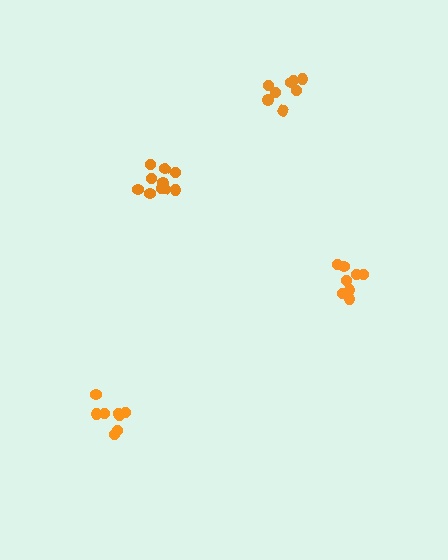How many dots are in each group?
Group 1: 10 dots, Group 2: 8 dots, Group 3: 8 dots, Group 4: 8 dots (34 total).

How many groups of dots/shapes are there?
There are 4 groups.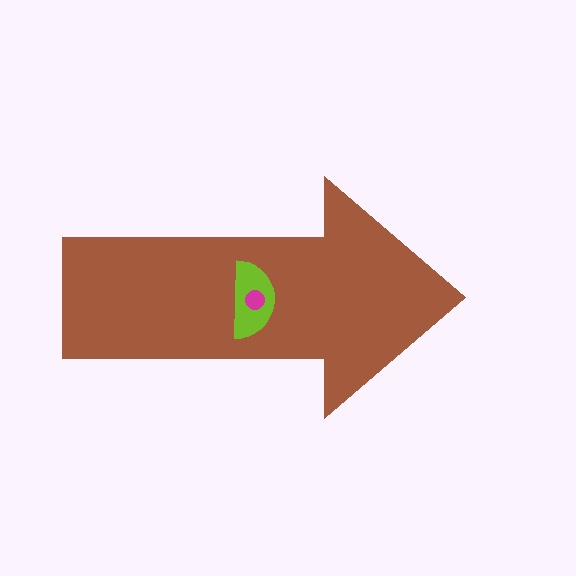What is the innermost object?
The magenta circle.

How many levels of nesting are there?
3.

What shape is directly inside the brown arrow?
The lime semicircle.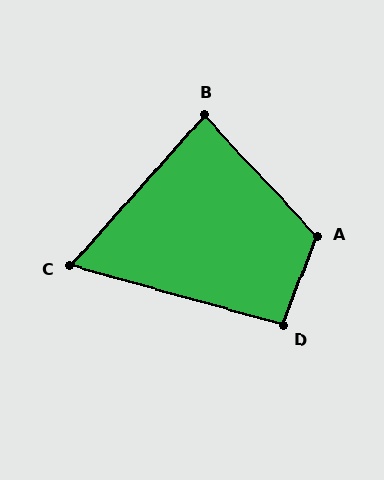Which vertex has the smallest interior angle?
C, at approximately 64 degrees.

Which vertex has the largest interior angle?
A, at approximately 116 degrees.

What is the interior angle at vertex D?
Approximately 95 degrees (approximately right).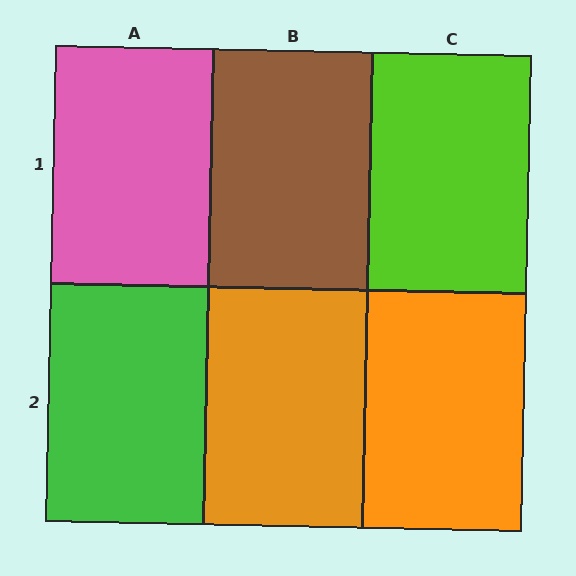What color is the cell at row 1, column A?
Pink.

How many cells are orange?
2 cells are orange.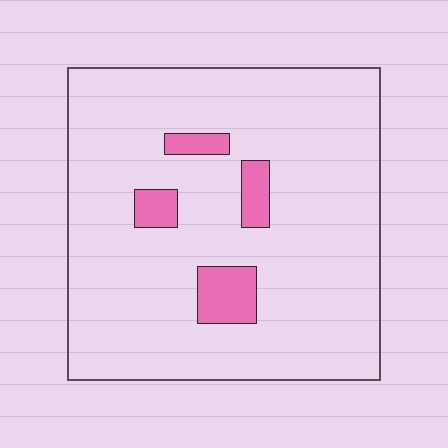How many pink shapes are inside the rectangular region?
4.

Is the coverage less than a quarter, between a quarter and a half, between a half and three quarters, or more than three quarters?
Less than a quarter.